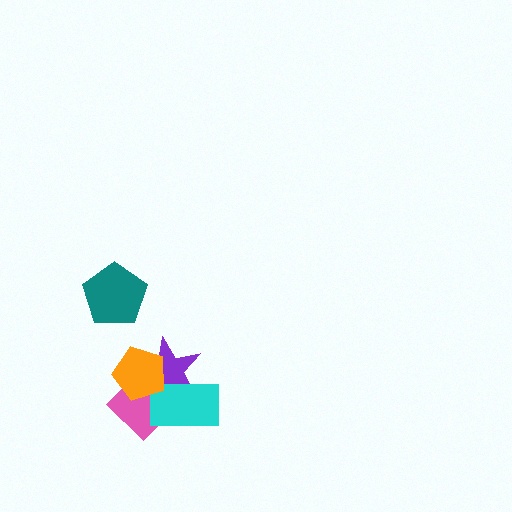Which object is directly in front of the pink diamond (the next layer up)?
The cyan rectangle is directly in front of the pink diamond.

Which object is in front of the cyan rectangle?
The orange pentagon is in front of the cyan rectangle.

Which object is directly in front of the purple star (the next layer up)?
The pink diamond is directly in front of the purple star.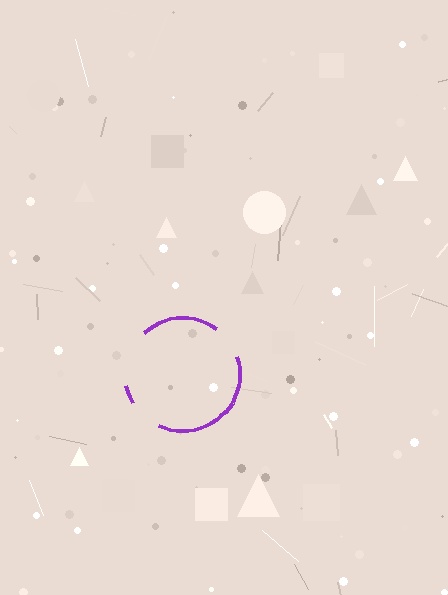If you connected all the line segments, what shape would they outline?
They would outline a circle.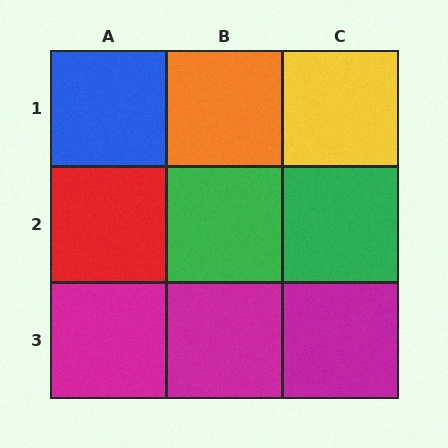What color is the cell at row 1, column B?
Orange.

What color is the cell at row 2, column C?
Green.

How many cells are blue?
1 cell is blue.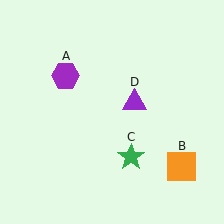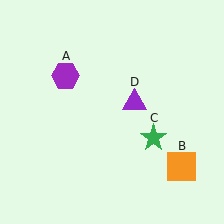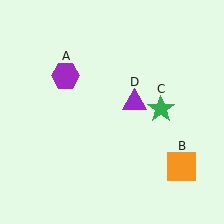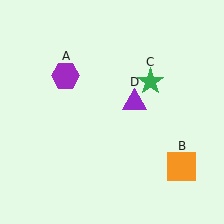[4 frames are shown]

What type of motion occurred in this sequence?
The green star (object C) rotated counterclockwise around the center of the scene.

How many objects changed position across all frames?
1 object changed position: green star (object C).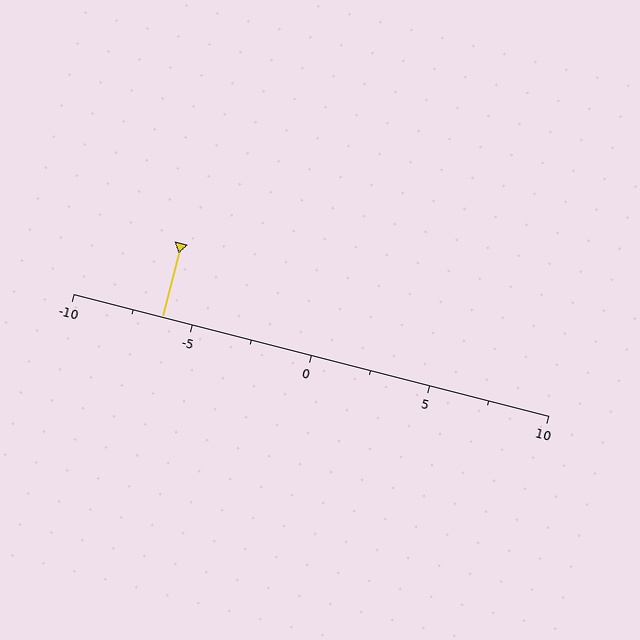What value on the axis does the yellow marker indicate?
The marker indicates approximately -6.2.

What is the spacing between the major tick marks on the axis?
The major ticks are spaced 5 apart.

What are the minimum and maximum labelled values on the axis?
The axis runs from -10 to 10.